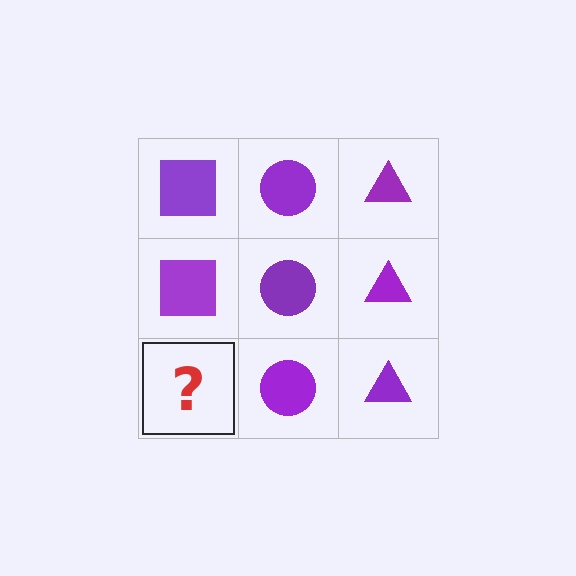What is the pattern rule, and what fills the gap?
The rule is that each column has a consistent shape. The gap should be filled with a purple square.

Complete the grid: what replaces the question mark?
The question mark should be replaced with a purple square.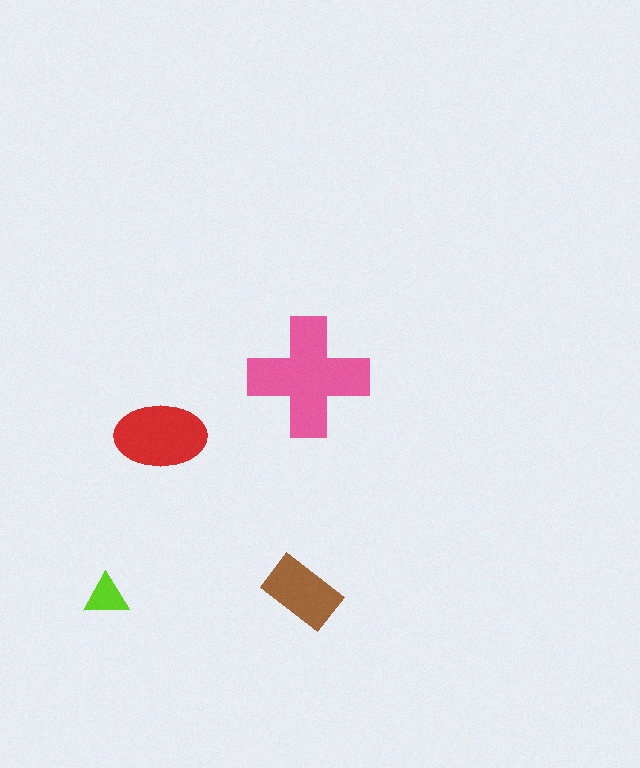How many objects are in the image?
There are 4 objects in the image.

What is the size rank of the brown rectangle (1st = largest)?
3rd.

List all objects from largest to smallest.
The pink cross, the red ellipse, the brown rectangle, the lime triangle.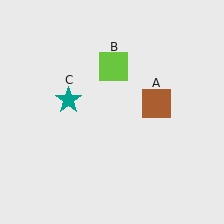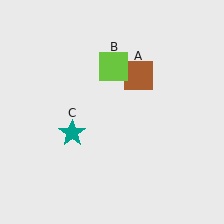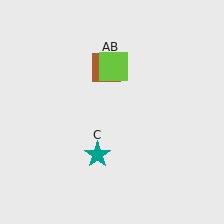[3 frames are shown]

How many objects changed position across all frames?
2 objects changed position: brown square (object A), teal star (object C).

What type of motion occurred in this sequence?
The brown square (object A), teal star (object C) rotated counterclockwise around the center of the scene.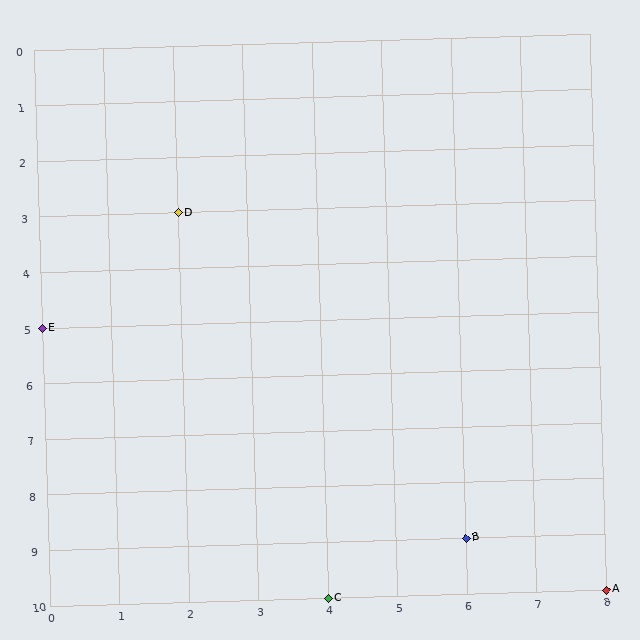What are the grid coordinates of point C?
Point C is at grid coordinates (4, 10).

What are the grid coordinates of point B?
Point B is at grid coordinates (6, 9).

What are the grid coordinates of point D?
Point D is at grid coordinates (2, 3).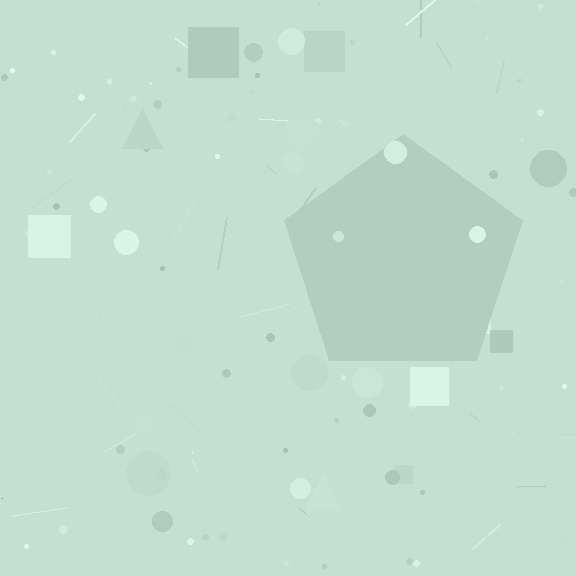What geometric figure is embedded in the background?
A pentagon is embedded in the background.